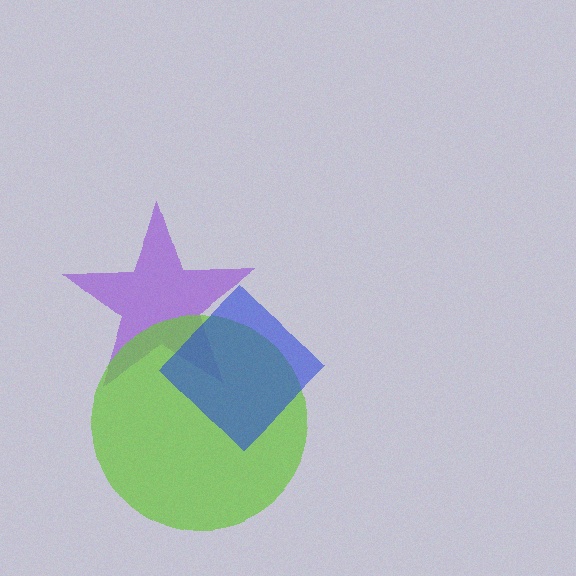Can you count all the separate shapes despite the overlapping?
Yes, there are 3 separate shapes.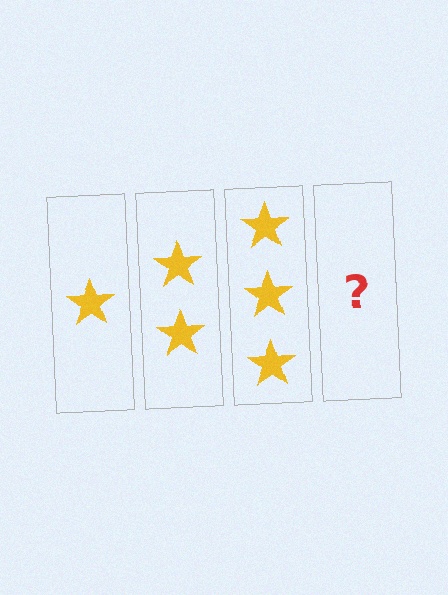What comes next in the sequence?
The next element should be 4 stars.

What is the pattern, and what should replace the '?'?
The pattern is that each step adds one more star. The '?' should be 4 stars.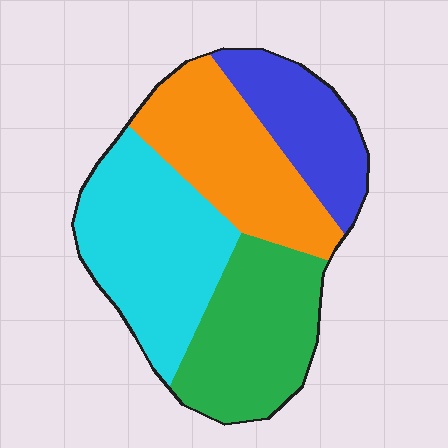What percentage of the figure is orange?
Orange covers about 25% of the figure.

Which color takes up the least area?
Blue, at roughly 15%.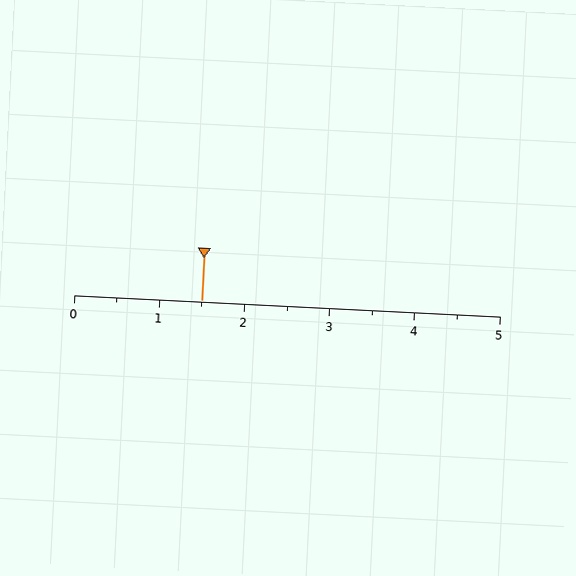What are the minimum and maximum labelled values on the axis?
The axis runs from 0 to 5.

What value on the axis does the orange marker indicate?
The marker indicates approximately 1.5.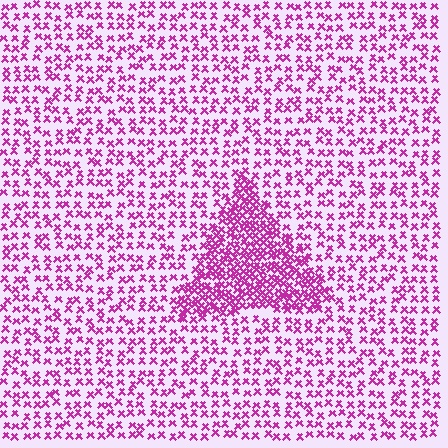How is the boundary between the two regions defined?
The boundary is defined by a change in element density (approximately 2.3x ratio). All elements are the same color, size, and shape.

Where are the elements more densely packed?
The elements are more densely packed inside the triangle boundary.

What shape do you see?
I see a triangle.